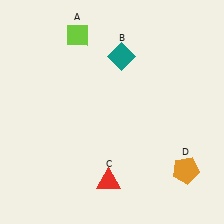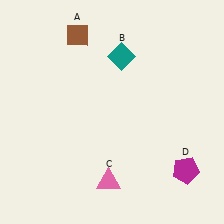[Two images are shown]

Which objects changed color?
A changed from lime to brown. C changed from red to pink. D changed from orange to magenta.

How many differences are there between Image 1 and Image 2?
There are 3 differences between the two images.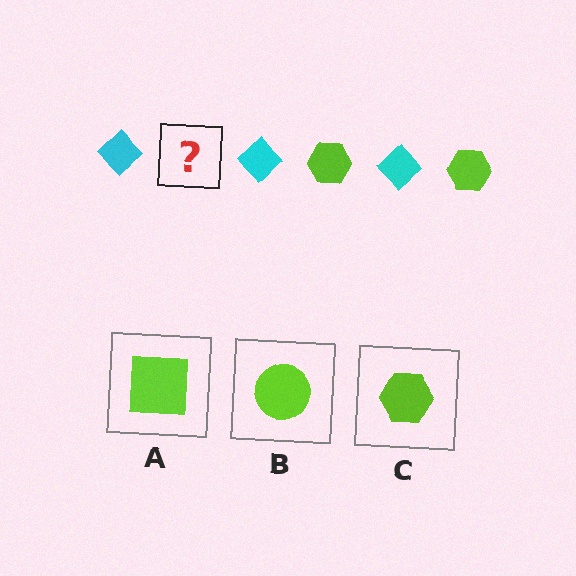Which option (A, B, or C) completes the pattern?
C.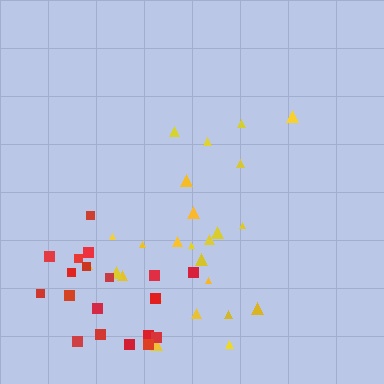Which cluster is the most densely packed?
Red.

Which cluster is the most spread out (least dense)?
Yellow.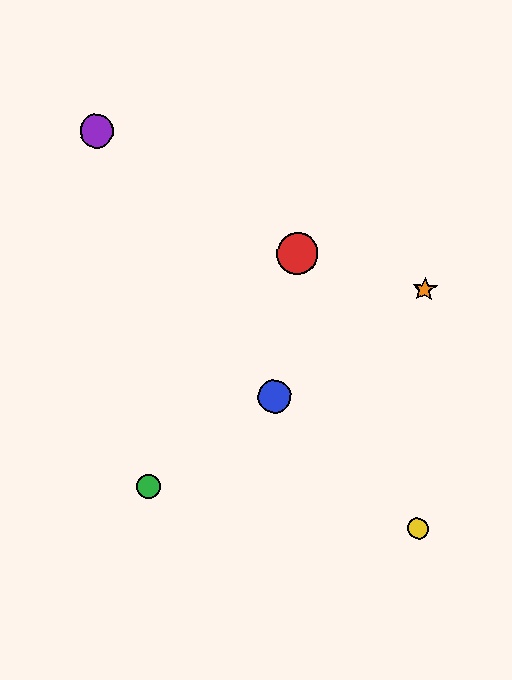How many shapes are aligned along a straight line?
3 shapes (the blue circle, the green circle, the orange star) are aligned along a straight line.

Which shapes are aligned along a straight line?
The blue circle, the green circle, the orange star are aligned along a straight line.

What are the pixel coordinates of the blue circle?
The blue circle is at (274, 397).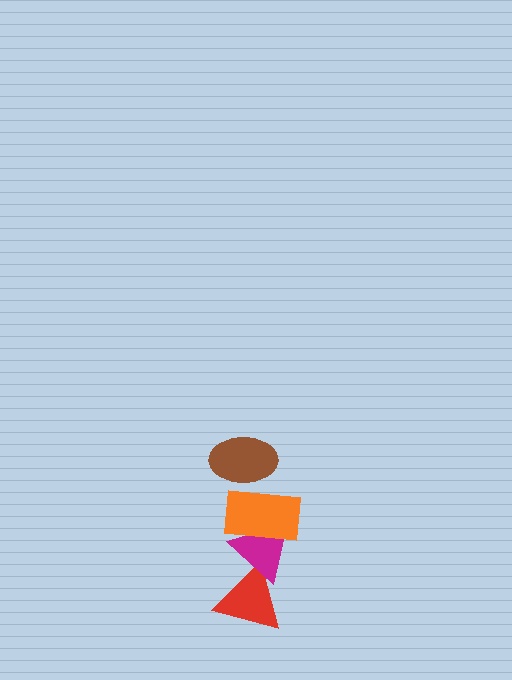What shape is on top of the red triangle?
The magenta triangle is on top of the red triangle.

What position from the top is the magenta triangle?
The magenta triangle is 3rd from the top.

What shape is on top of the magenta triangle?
The orange rectangle is on top of the magenta triangle.